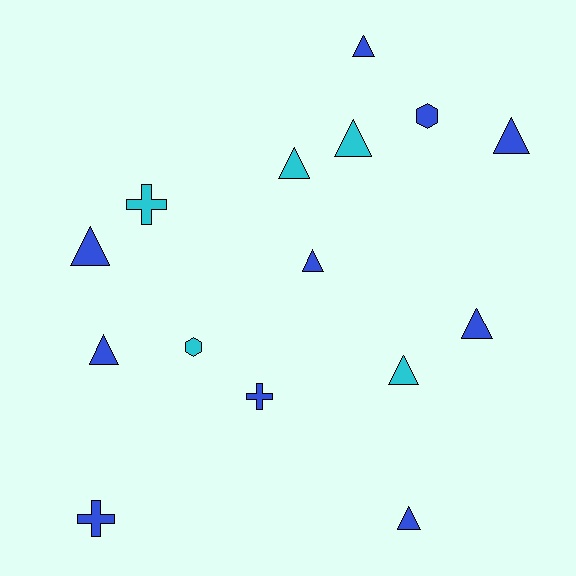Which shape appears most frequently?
Triangle, with 10 objects.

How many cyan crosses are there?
There is 1 cyan cross.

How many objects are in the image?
There are 15 objects.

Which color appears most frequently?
Blue, with 10 objects.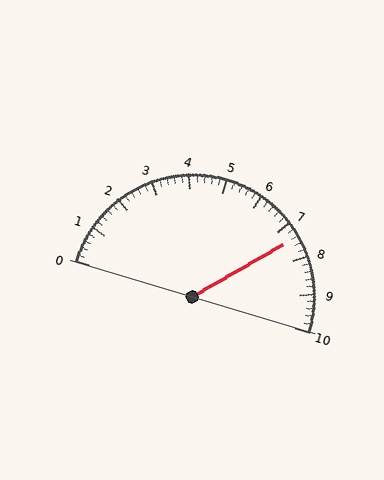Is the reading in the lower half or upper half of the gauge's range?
The reading is in the upper half of the range (0 to 10).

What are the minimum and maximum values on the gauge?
The gauge ranges from 0 to 10.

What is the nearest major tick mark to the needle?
The nearest major tick mark is 7.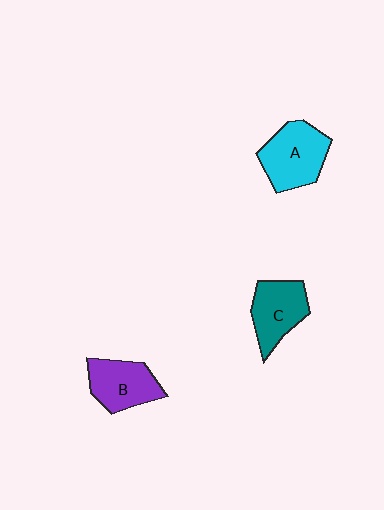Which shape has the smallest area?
Shape B (purple).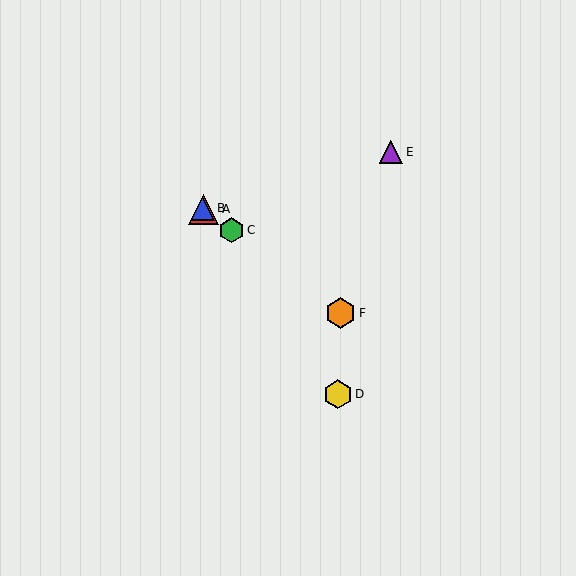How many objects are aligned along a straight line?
4 objects (A, B, C, F) are aligned along a straight line.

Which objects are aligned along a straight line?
Objects A, B, C, F are aligned along a straight line.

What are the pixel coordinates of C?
Object C is at (231, 230).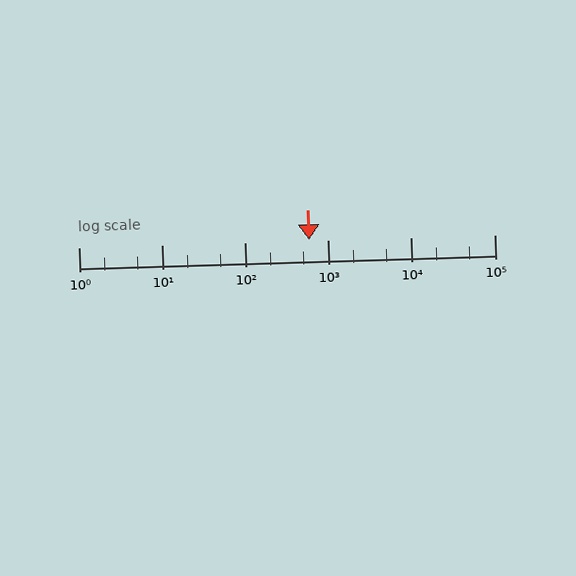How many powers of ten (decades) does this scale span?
The scale spans 5 decades, from 1 to 100000.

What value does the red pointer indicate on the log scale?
The pointer indicates approximately 590.